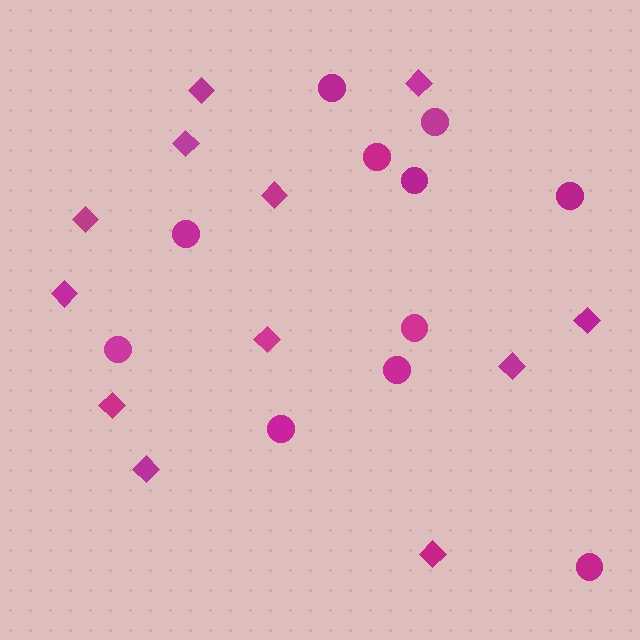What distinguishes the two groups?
There are 2 groups: one group of diamonds (12) and one group of circles (11).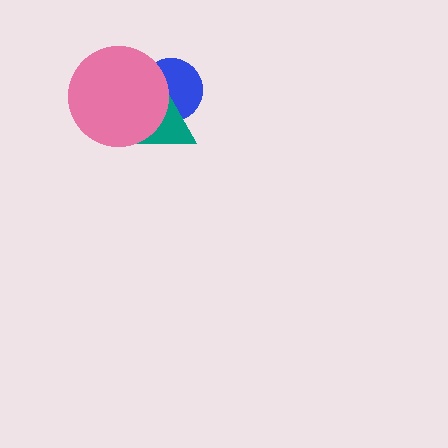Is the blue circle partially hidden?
Yes, it is partially covered by another shape.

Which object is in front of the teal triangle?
The pink circle is in front of the teal triangle.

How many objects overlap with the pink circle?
2 objects overlap with the pink circle.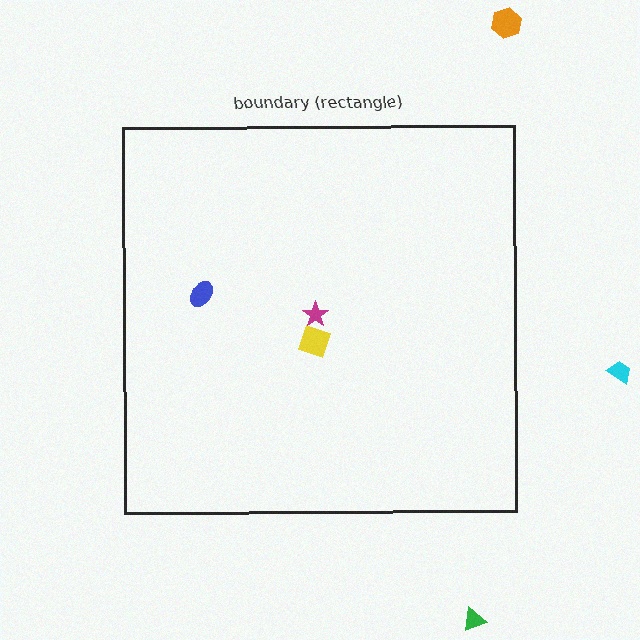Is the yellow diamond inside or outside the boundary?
Inside.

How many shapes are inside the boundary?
3 inside, 3 outside.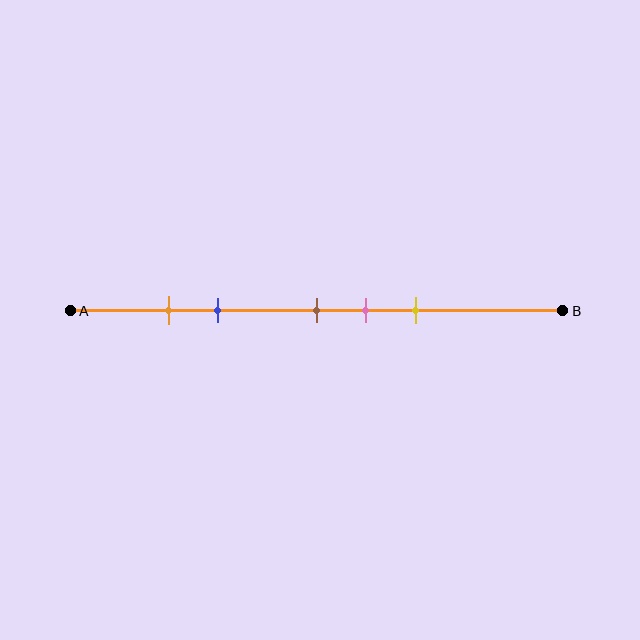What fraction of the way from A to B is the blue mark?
The blue mark is approximately 30% (0.3) of the way from A to B.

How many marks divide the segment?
There are 5 marks dividing the segment.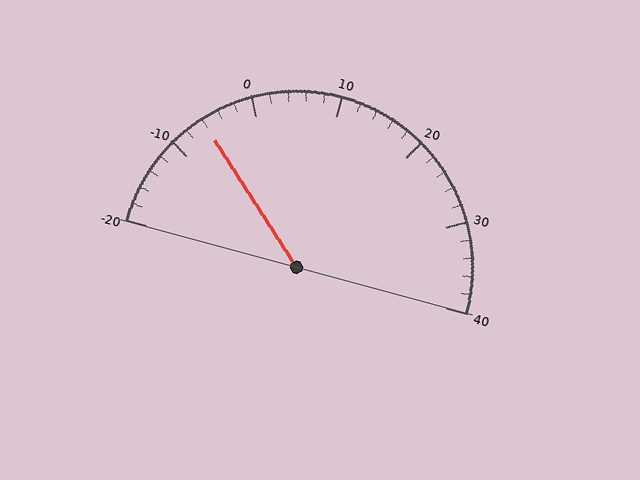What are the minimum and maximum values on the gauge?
The gauge ranges from -20 to 40.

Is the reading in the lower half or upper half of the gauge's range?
The reading is in the lower half of the range (-20 to 40).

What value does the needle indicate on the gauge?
The needle indicates approximately -6.